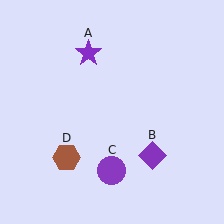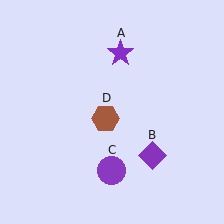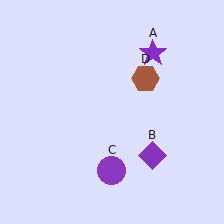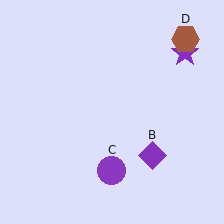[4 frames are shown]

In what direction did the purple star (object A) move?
The purple star (object A) moved right.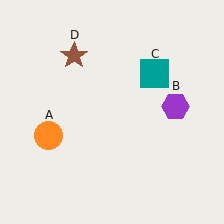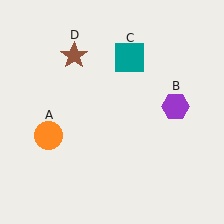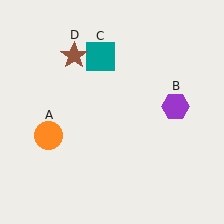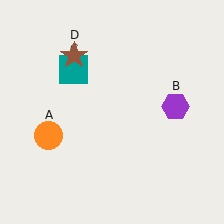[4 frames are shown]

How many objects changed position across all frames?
1 object changed position: teal square (object C).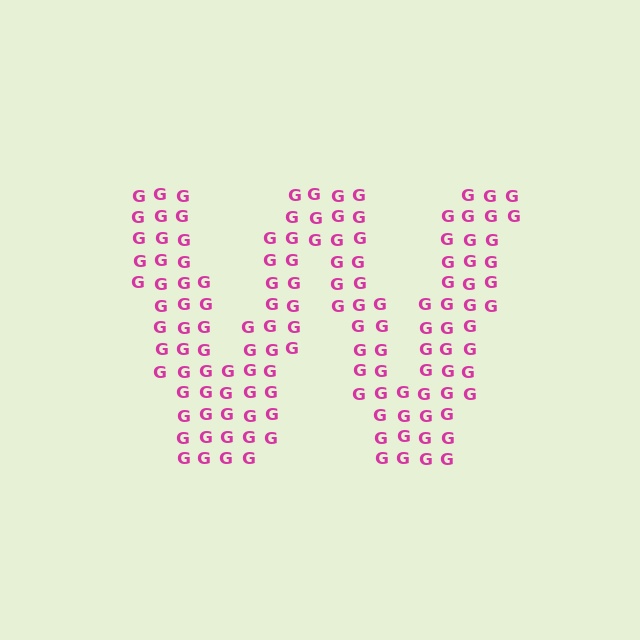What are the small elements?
The small elements are letter G's.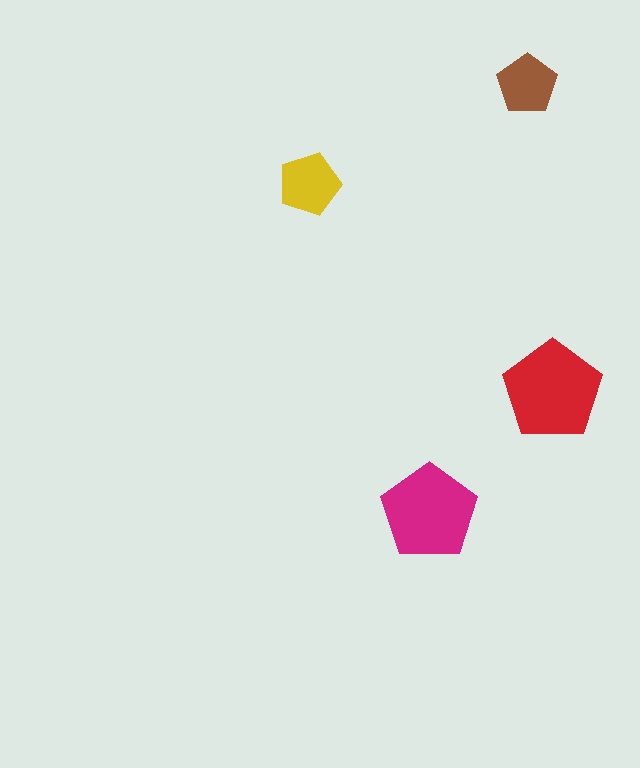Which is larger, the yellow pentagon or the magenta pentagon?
The magenta one.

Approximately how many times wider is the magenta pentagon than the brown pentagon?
About 1.5 times wider.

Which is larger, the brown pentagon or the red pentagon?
The red one.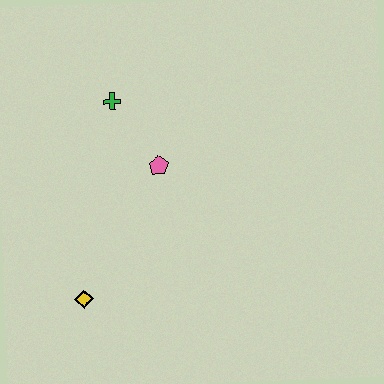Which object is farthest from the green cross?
The yellow diamond is farthest from the green cross.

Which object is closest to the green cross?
The pink pentagon is closest to the green cross.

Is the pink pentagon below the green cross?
Yes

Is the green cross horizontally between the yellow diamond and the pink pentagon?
Yes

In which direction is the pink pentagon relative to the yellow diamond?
The pink pentagon is above the yellow diamond.